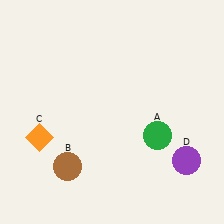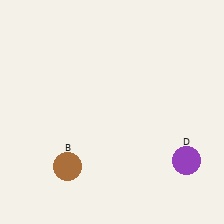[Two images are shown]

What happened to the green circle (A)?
The green circle (A) was removed in Image 2. It was in the bottom-right area of Image 1.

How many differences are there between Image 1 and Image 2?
There are 2 differences between the two images.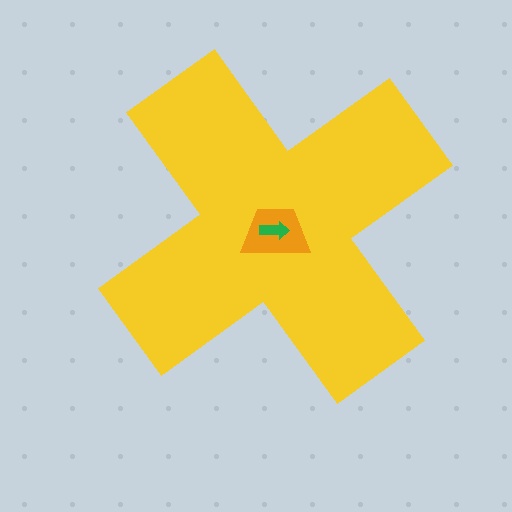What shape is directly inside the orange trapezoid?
The green arrow.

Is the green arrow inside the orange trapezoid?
Yes.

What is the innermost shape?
The green arrow.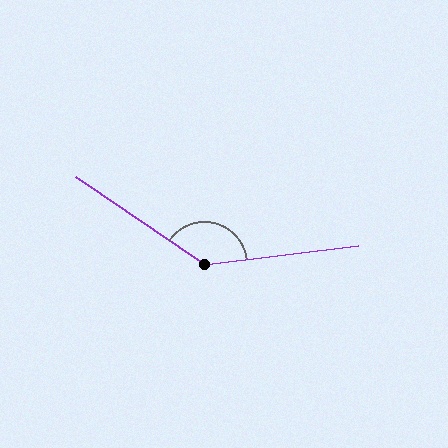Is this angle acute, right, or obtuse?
It is obtuse.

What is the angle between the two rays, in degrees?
Approximately 139 degrees.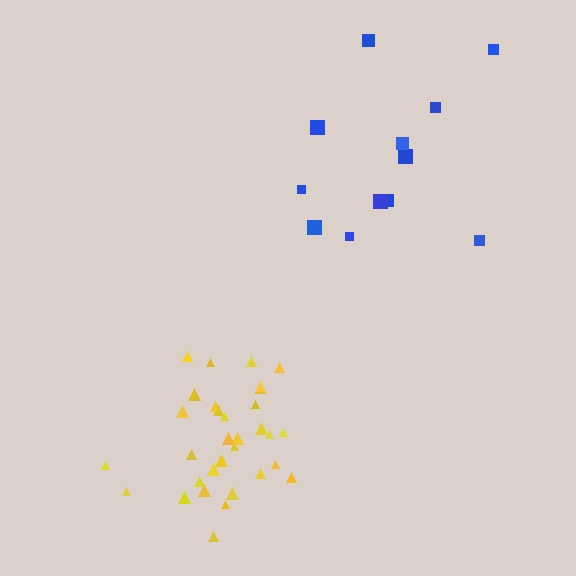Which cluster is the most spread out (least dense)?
Blue.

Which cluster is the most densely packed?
Yellow.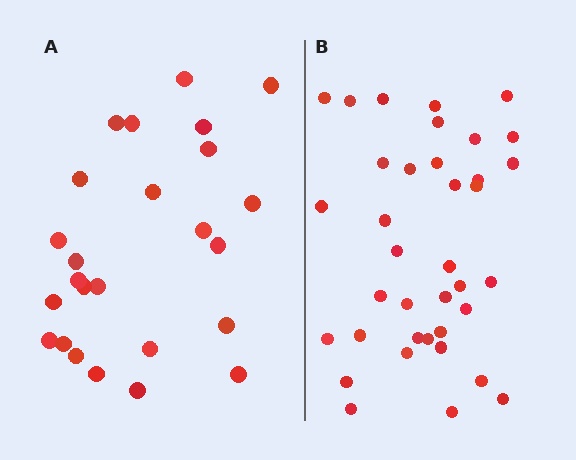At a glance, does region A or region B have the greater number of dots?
Region B (the right region) has more dots.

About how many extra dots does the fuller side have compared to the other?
Region B has roughly 12 or so more dots than region A.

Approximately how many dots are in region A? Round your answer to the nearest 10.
About 20 dots. (The exact count is 25, which rounds to 20.)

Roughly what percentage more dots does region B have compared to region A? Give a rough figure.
About 50% more.